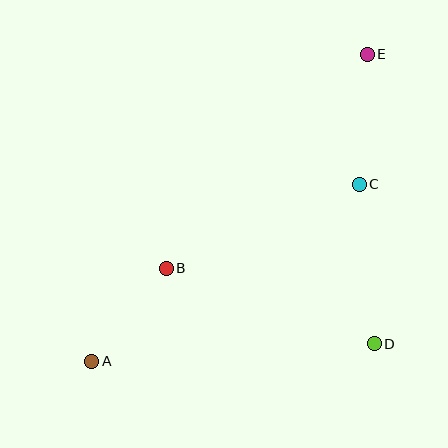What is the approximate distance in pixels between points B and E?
The distance between B and E is approximately 293 pixels.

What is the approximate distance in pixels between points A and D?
The distance between A and D is approximately 283 pixels.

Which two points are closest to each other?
Points A and B are closest to each other.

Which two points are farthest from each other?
Points A and E are farthest from each other.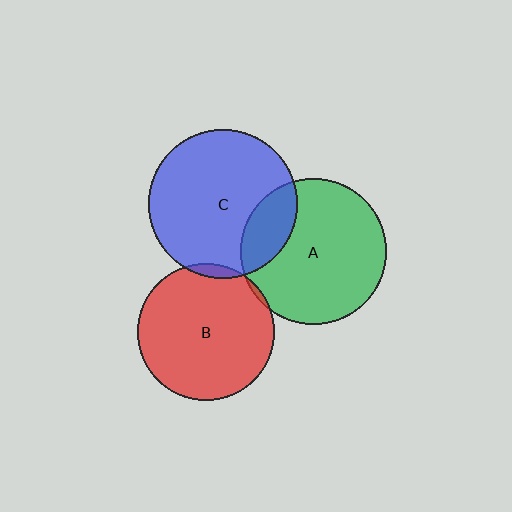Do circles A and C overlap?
Yes.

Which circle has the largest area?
Circle C (blue).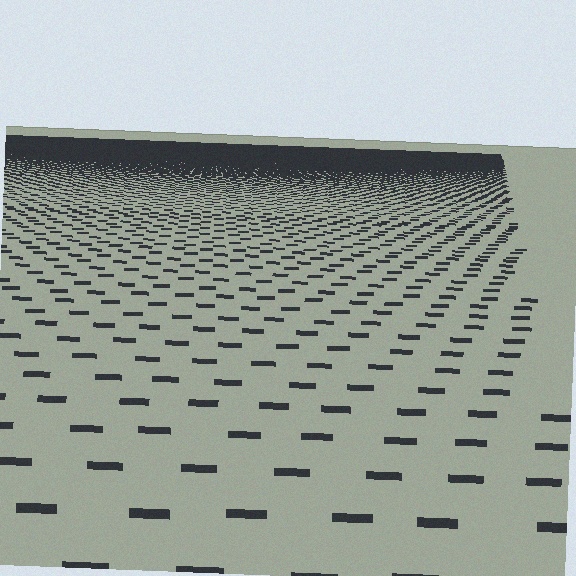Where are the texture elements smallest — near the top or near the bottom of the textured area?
Near the top.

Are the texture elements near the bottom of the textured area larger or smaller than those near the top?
Larger. Near the bottom, elements are closer to the viewer and appear at a bigger on-screen size.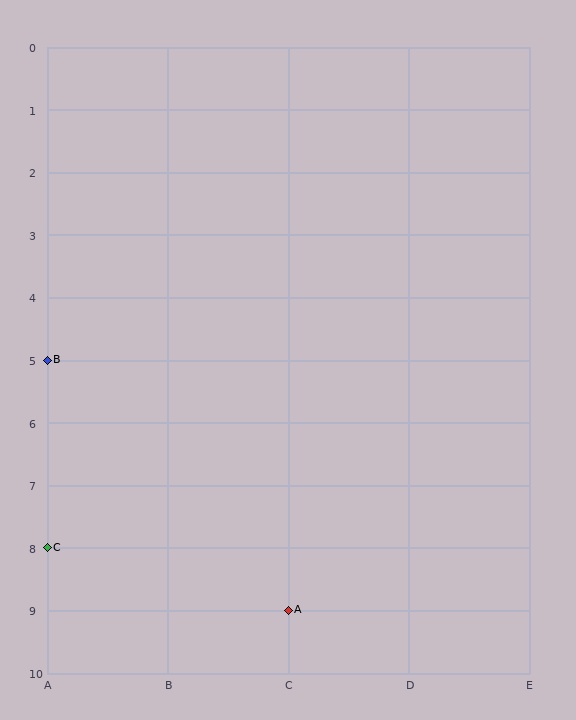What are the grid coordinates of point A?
Point A is at grid coordinates (C, 9).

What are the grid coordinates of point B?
Point B is at grid coordinates (A, 5).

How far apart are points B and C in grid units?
Points B and C are 3 rows apart.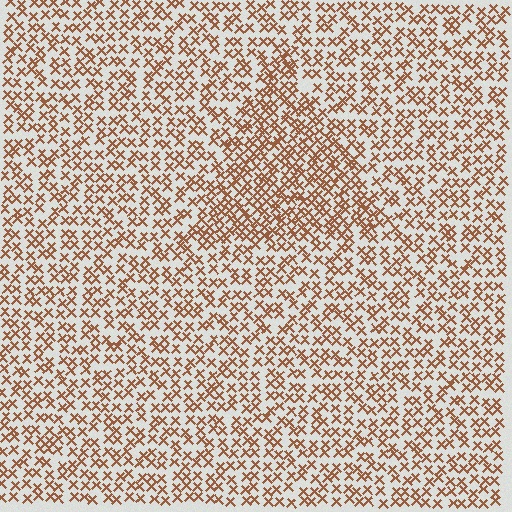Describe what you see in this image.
The image contains small brown elements arranged at two different densities. A triangle-shaped region is visible where the elements are more densely packed than the surrounding area.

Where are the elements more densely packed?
The elements are more densely packed inside the triangle boundary.